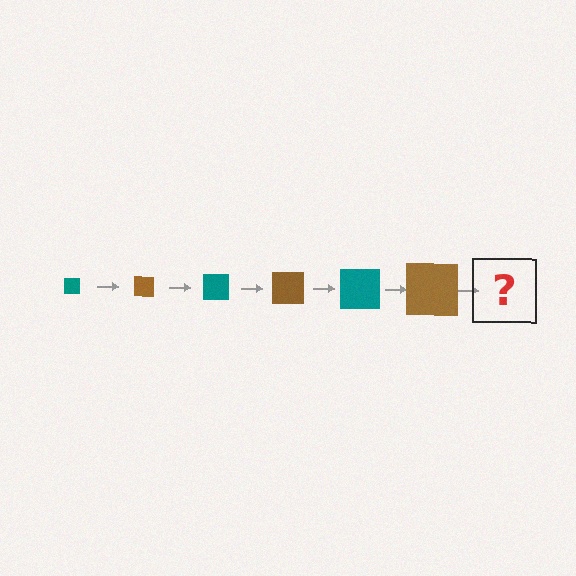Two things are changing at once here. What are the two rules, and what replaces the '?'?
The two rules are that the square grows larger each step and the color cycles through teal and brown. The '?' should be a teal square, larger than the previous one.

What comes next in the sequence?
The next element should be a teal square, larger than the previous one.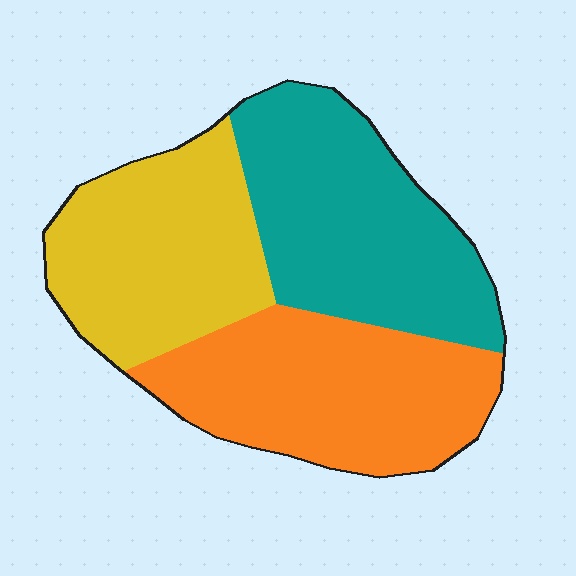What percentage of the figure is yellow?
Yellow takes up between a quarter and a half of the figure.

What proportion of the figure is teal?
Teal takes up about one third (1/3) of the figure.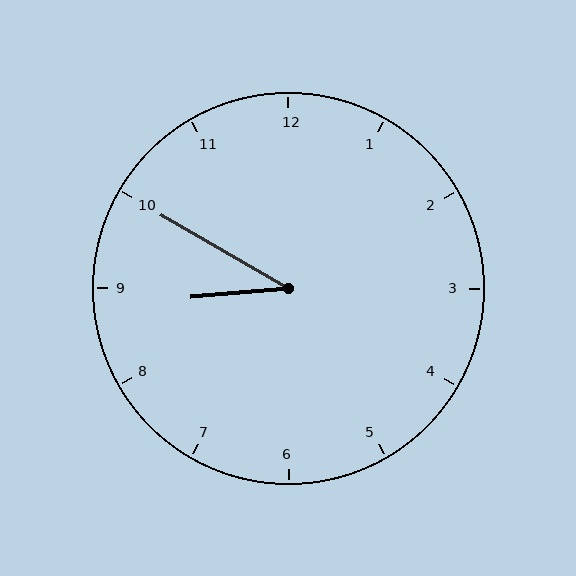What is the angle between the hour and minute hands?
Approximately 35 degrees.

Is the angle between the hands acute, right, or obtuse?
It is acute.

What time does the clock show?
8:50.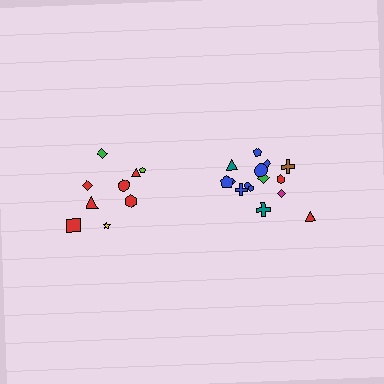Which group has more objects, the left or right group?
The right group.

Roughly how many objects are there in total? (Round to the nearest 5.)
Roughly 25 objects in total.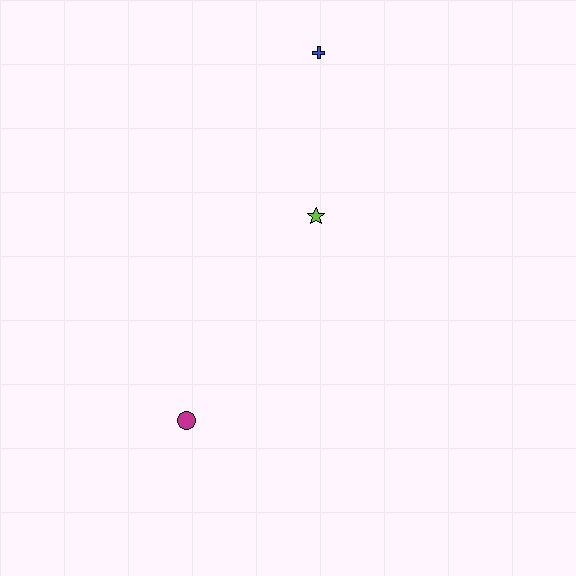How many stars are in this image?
There is 1 star.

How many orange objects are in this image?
There are no orange objects.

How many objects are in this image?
There are 3 objects.